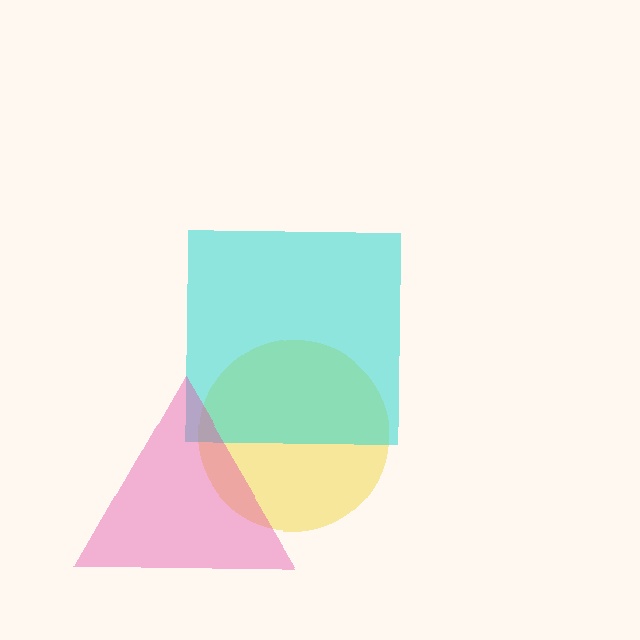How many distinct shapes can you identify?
There are 3 distinct shapes: a yellow circle, a cyan square, a pink triangle.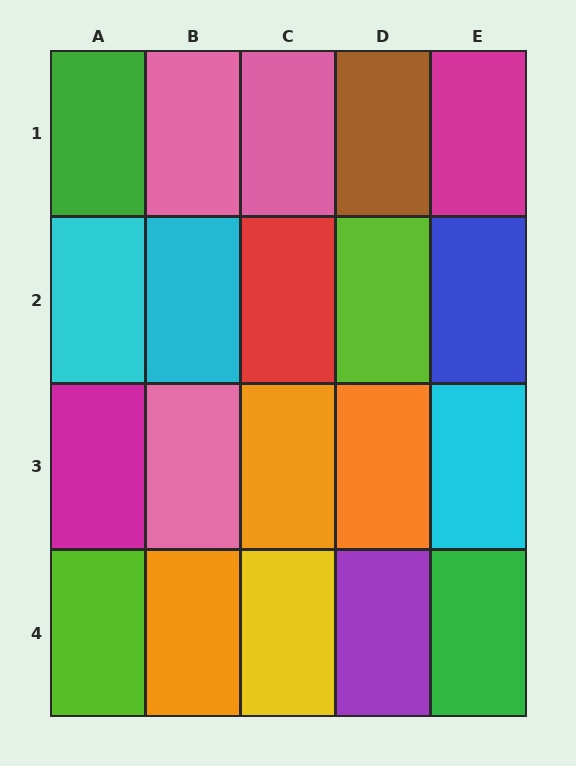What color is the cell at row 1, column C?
Pink.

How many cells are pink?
3 cells are pink.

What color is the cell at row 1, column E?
Magenta.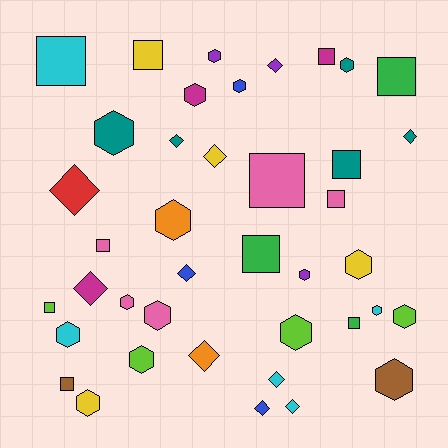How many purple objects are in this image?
There are 3 purple objects.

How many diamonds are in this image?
There are 11 diamonds.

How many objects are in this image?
There are 40 objects.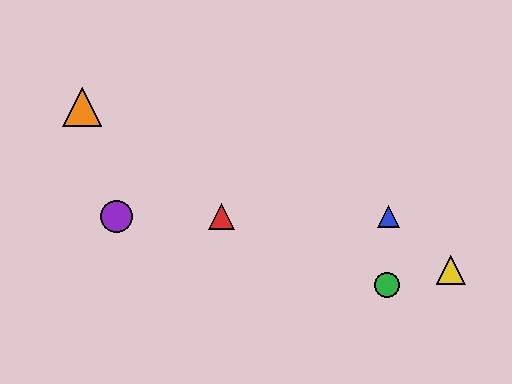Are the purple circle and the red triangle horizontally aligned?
Yes, both are at y≈217.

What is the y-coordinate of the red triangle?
The red triangle is at y≈217.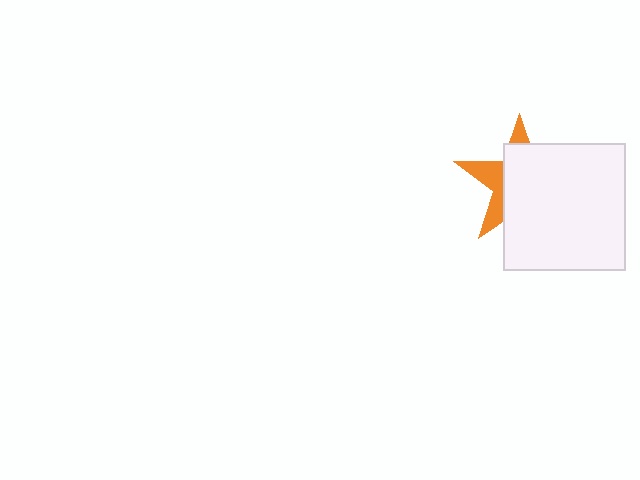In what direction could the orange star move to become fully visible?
The orange star could move toward the upper-left. That would shift it out from behind the white rectangle entirely.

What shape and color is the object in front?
The object in front is a white rectangle.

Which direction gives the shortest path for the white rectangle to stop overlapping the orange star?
Moving toward the lower-right gives the shortest separation.